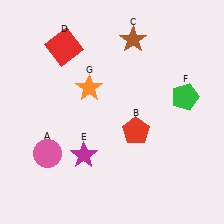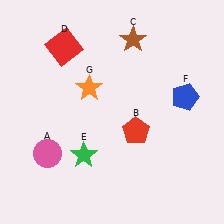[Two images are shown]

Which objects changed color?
E changed from magenta to green. F changed from green to blue.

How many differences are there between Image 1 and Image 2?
There are 2 differences between the two images.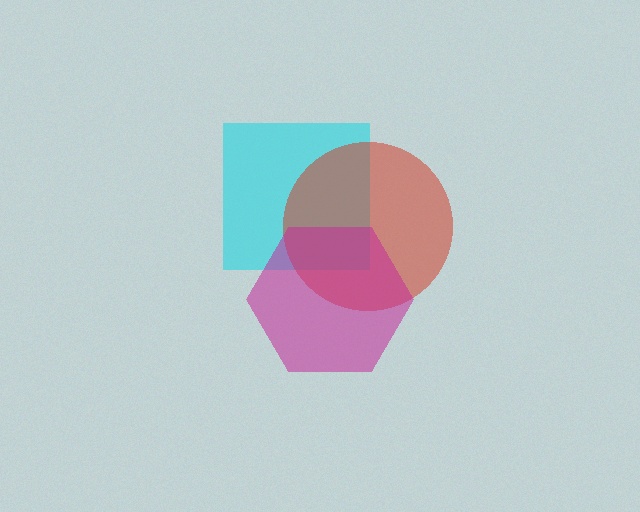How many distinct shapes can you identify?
There are 3 distinct shapes: a cyan square, a red circle, a magenta hexagon.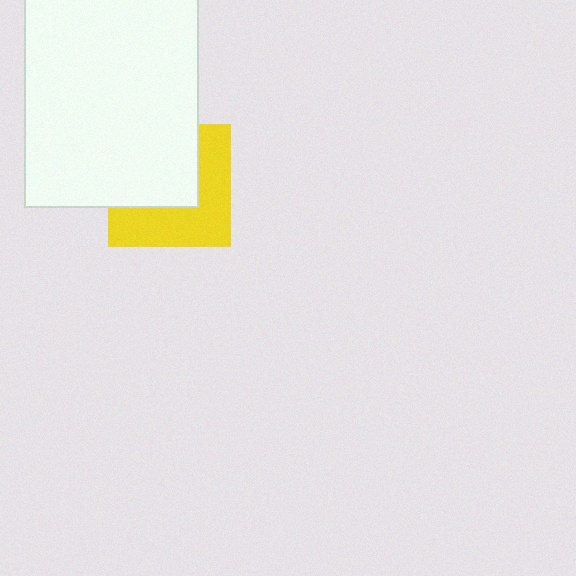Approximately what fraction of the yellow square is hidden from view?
Roughly 50% of the yellow square is hidden behind the white rectangle.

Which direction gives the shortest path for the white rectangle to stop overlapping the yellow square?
Moving toward the upper-left gives the shortest separation.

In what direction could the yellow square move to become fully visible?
The yellow square could move toward the lower-right. That would shift it out from behind the white rectangle entirely.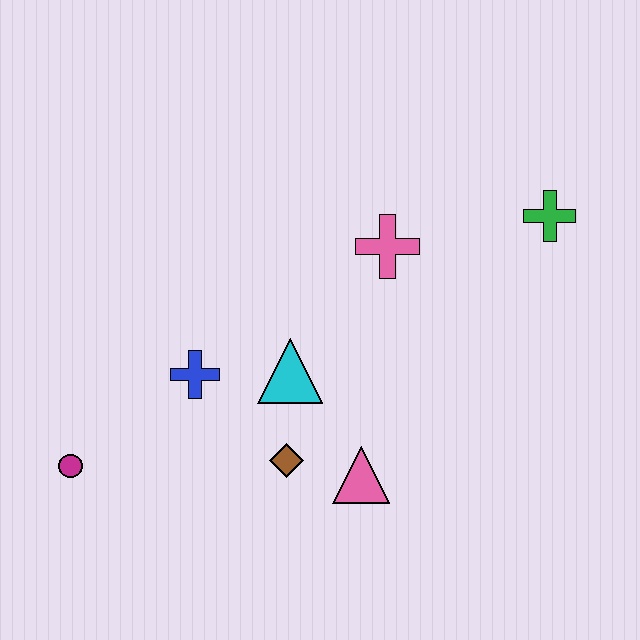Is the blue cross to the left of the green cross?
Yes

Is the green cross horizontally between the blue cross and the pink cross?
No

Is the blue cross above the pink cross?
No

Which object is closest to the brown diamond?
The pink triangle is closest to the brown diamond.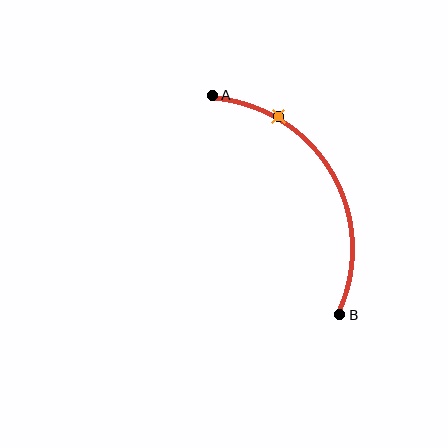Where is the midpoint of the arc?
The arc midpoint is the point on the curve farthest from the straight line joining A and B. It sits to the right of that line.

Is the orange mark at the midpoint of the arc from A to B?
No. The orange mark lies on the arc but is closer to endpoint A. The arc midpoint would be at the point on the curve equidistant along the arc from both A and B.